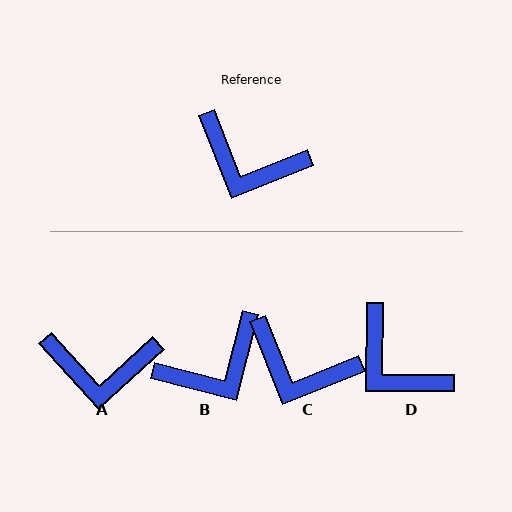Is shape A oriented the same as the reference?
No, it is off by about 21 degrees.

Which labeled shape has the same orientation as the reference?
C.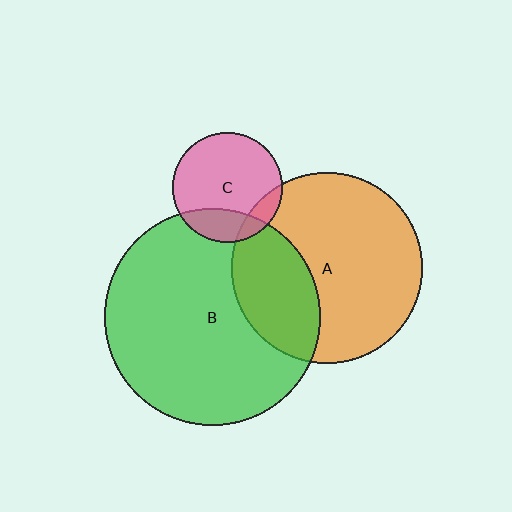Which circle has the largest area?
Circle B (green).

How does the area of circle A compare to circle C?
Approximately 3.0 times.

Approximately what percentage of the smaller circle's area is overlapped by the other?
Approximately 20%.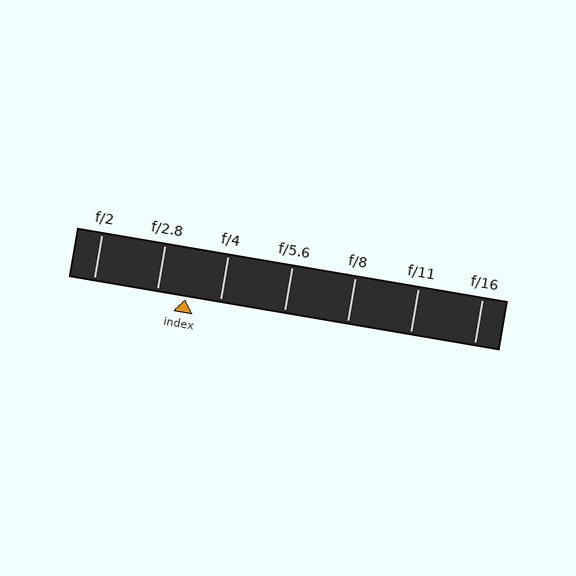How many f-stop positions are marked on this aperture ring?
There are 7 f-stop positions marked.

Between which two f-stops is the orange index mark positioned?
The index mark is between f/2.8 and f/4.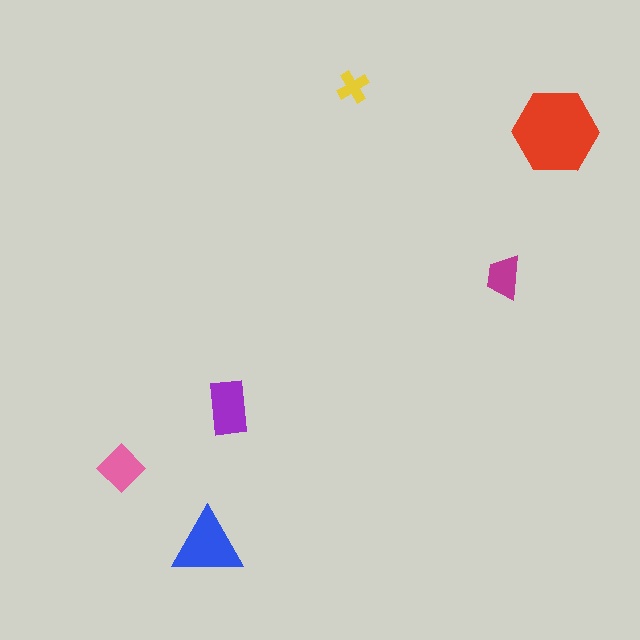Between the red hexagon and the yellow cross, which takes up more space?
The red hexagon.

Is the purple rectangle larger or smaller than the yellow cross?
Larger.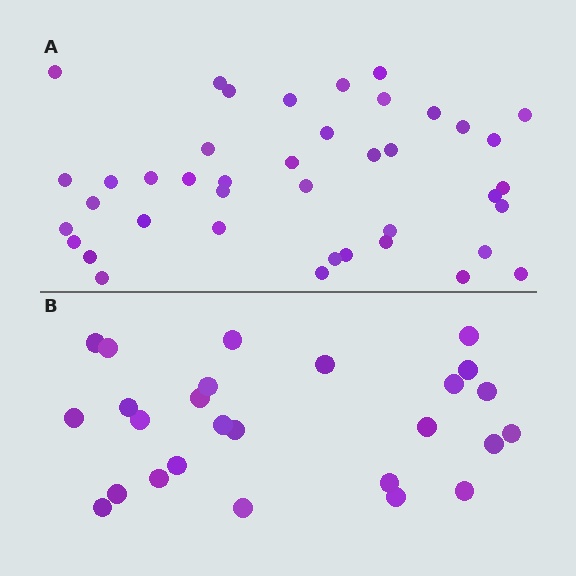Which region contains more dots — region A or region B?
Region A (the top region) has more dots.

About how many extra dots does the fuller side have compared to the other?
Region A has approximately 15 more dots than region B.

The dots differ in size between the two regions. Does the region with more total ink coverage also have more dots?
No. Region B has more total ink coverage because its dots are larger, but region A actually contains more individual dots. Total area can be misleading — the number of items is what matters here.